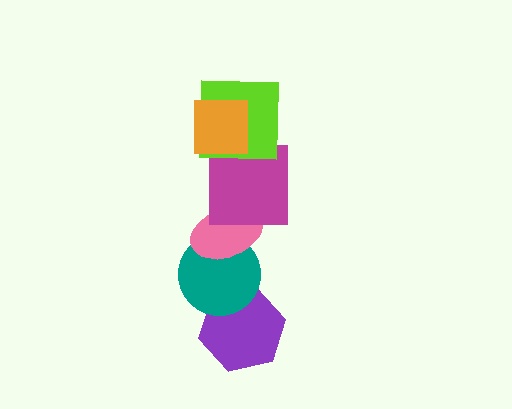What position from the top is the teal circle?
The teal circle is 5th from the top.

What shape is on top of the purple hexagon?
The teal circle is on top of the purple hexagon.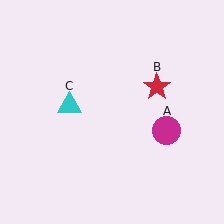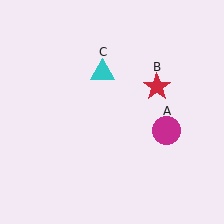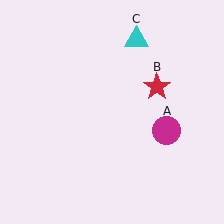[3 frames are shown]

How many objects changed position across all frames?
1 object changed position: cyan triangle (object C).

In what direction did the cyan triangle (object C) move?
The cyan triangle (object C) moved up and to the right.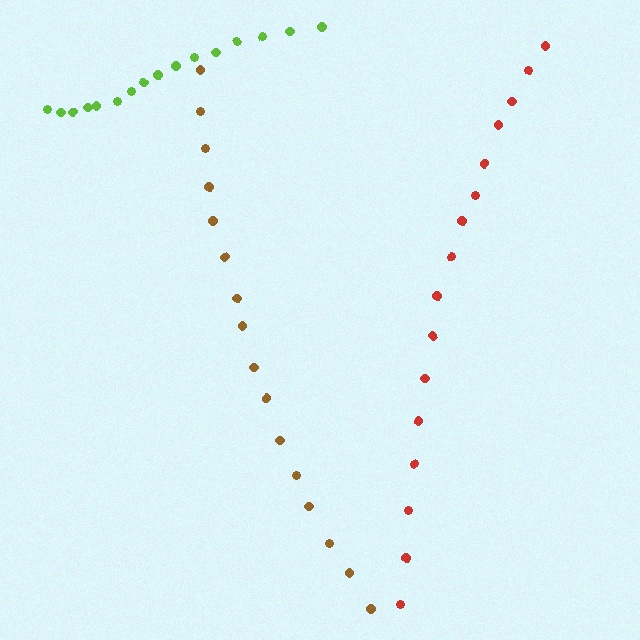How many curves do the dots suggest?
There are 3 distinct paths.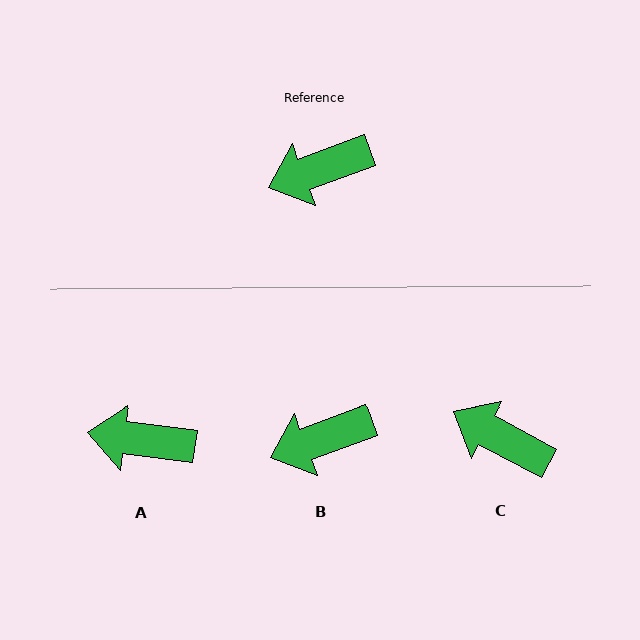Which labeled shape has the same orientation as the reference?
B.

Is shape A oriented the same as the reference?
No, it is off by about 28 degrees.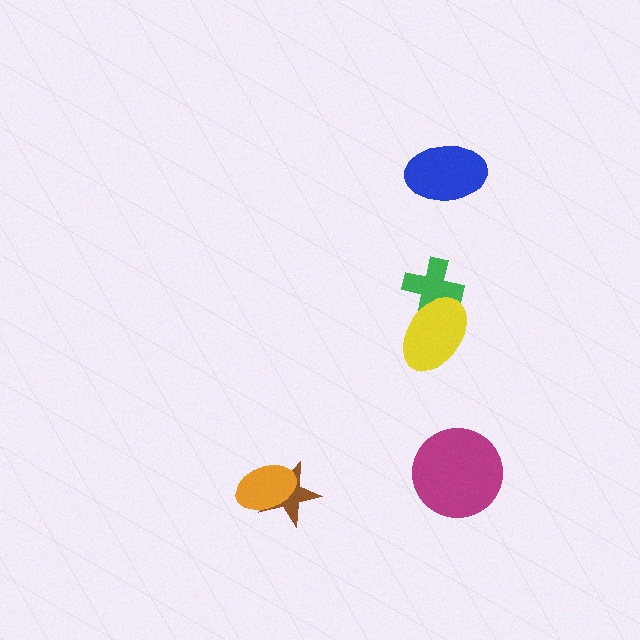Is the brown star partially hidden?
Yes, it is partially covered by another shape.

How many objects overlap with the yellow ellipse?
1 object overlaps with the yellow ellipse.